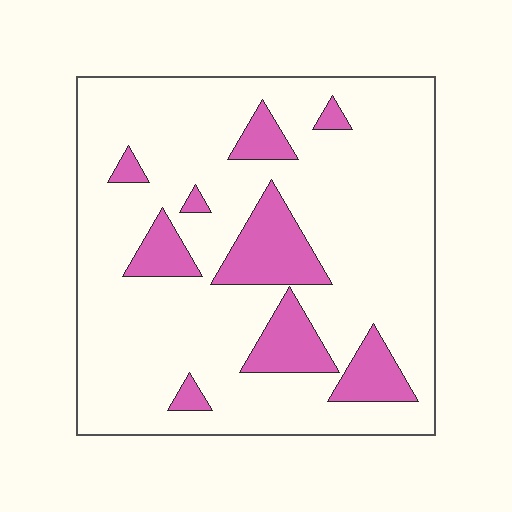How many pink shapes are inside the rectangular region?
9.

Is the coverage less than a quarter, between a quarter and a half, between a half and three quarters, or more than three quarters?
Less than a quarter.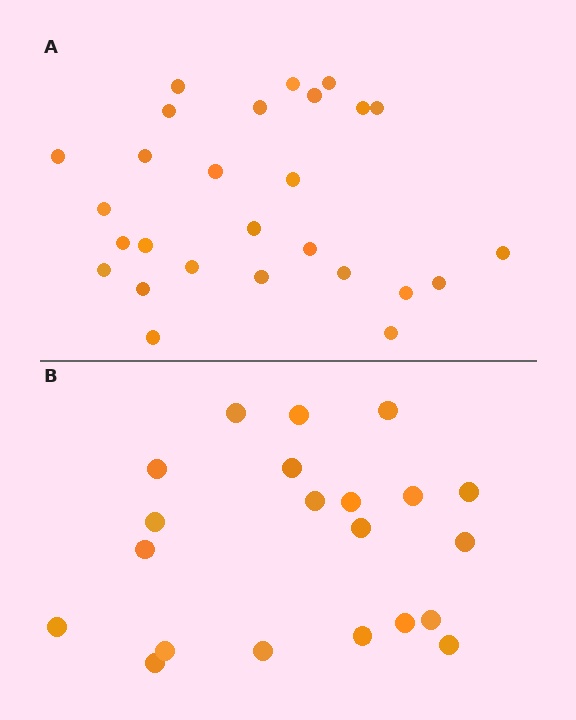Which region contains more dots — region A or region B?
Region A (the top region) has more dots.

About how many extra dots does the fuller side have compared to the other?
Region A has about 6 more dots than region B.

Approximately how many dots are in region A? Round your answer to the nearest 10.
About 30 dots. (The exact count is 27, which rounds to 30.)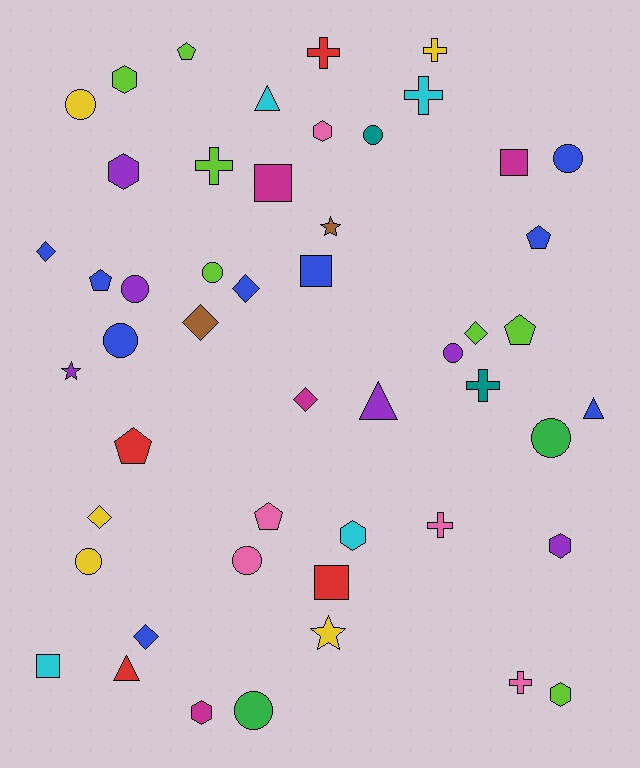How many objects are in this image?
There are 50 objects.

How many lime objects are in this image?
There are 7 lime objects.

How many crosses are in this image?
There are 7 crosses.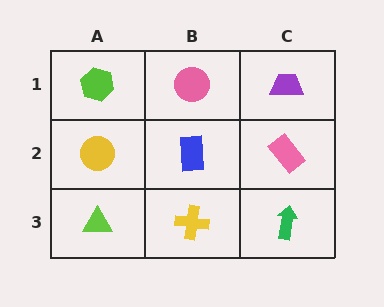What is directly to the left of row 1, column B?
A lime hexagon.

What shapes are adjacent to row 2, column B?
A pink circle (row 1, column B), a yellow cross (row 3, column B), a yellow circle (row 2, column A), a pink rectangle (row 2, column C).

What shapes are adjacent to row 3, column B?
A blue rectangle (row 2, column B), a lime triangle (row 3, column A), a green arrow (row 3, column C).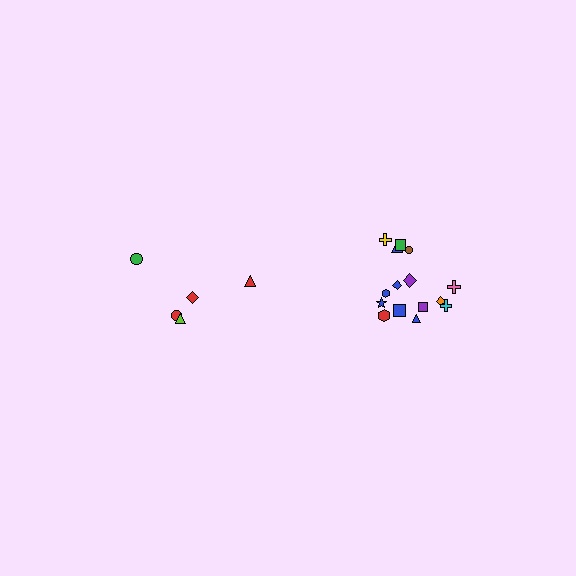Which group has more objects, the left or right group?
The right group.